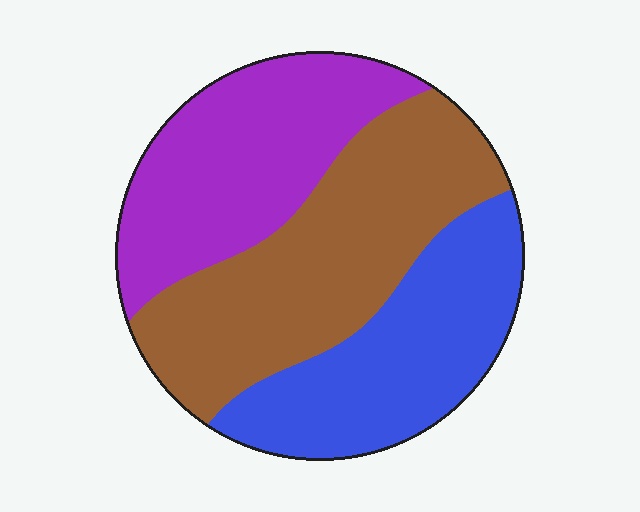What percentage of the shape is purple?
Purple takes up between a quarter and a half of the shape.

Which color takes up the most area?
Brown, at roughly 40%.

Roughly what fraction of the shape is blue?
Blue takes up about one third (1/3) of the shape.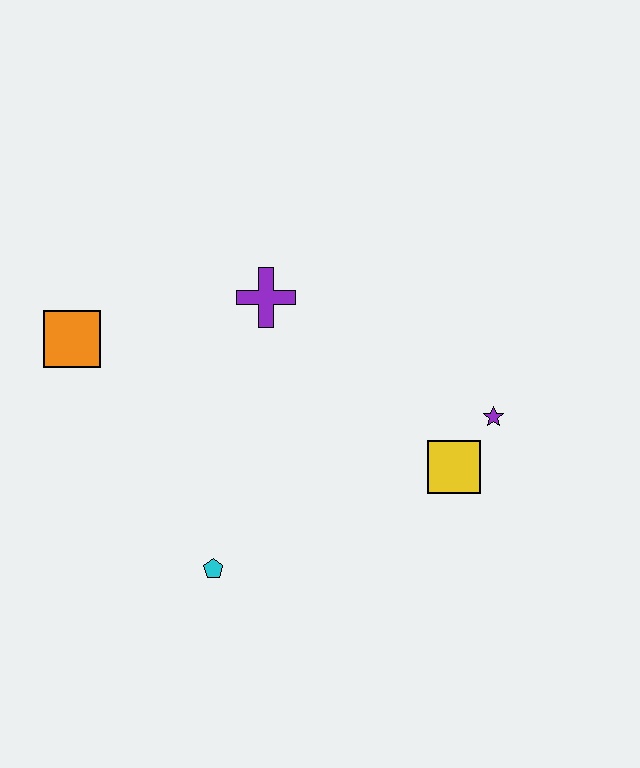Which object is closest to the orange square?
The purple cross is closest to the orange square.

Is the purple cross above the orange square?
Yes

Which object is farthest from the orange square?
The purple star is farthest from the orange square.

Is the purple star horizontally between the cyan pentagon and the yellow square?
No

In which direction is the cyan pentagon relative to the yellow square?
The cyan pentagon is to the left of the yellow square.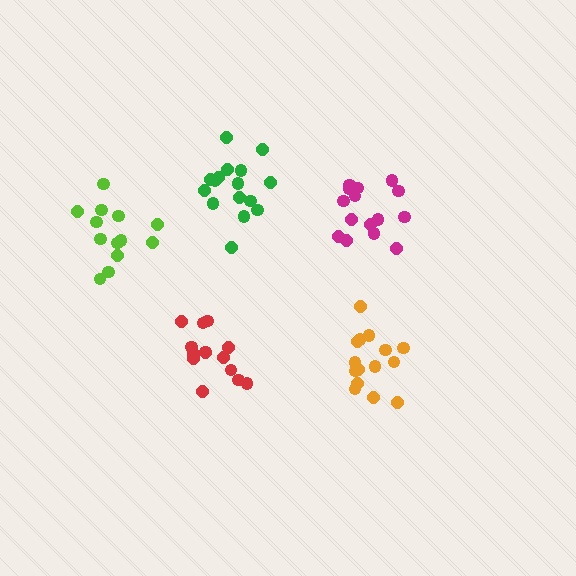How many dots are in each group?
Group 1: 15 dots, Group 2: 14 dots, Group 3: 15 dots, Group 4: 13 dots, Group 5: 16 dots (73 total).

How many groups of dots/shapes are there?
There are 5 groups.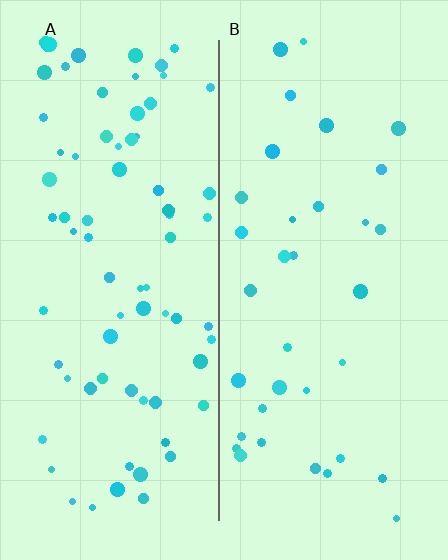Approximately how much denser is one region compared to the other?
Approximately 2.2× — region A over region B.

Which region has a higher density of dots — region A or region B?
A (the left).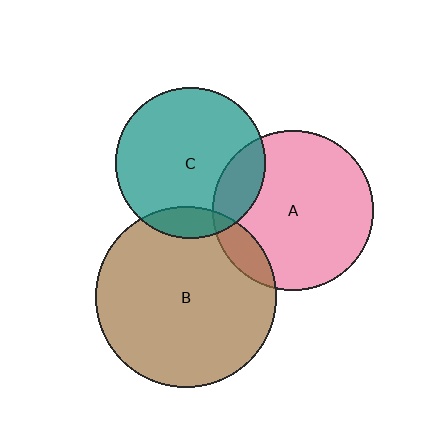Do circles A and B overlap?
Yes.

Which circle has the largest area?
Circle B (brown).